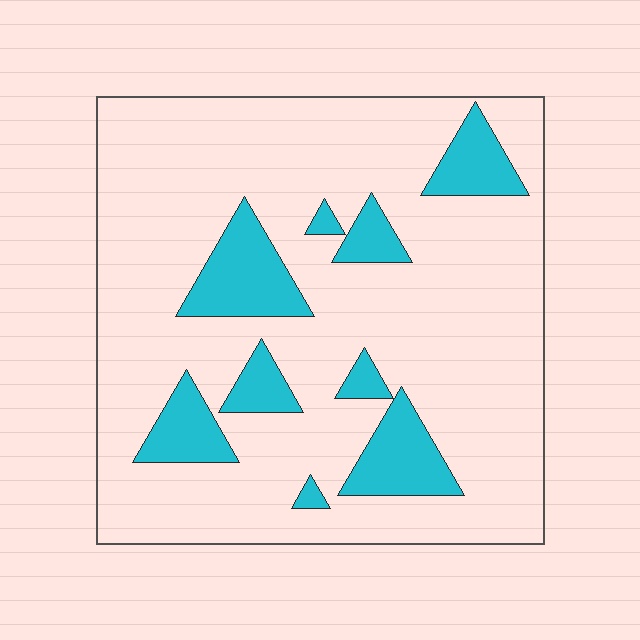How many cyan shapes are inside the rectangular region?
9.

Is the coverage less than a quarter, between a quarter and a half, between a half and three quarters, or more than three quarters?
Less than a quarter.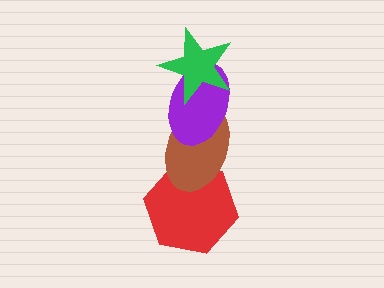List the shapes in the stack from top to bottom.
From top to bottom: the green star, the purple ellipse, the brown ellipse, the red hexagon.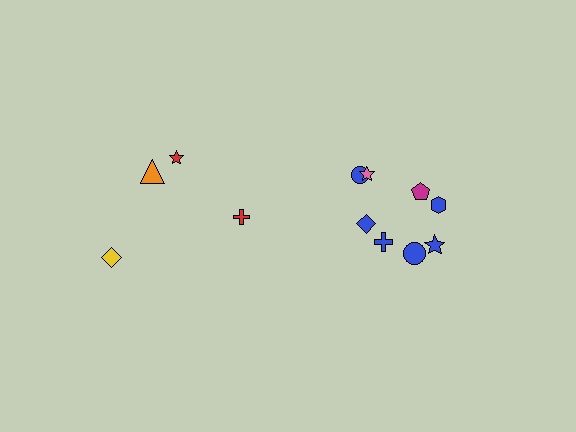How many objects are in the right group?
There are 8 objects.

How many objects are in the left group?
There are 4 objects.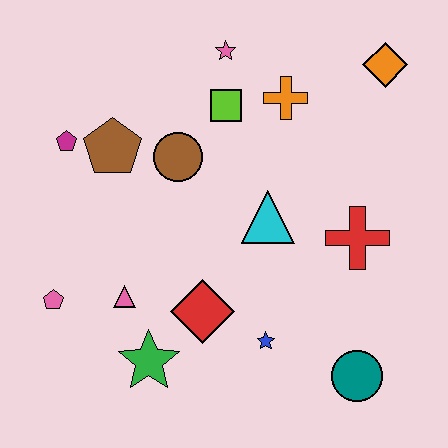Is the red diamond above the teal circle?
Yes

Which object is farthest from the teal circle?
The magenta pentagon is farthest from the teal circle.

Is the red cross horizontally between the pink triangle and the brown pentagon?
No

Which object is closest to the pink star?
The lime square is closest to the pink star.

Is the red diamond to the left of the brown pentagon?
No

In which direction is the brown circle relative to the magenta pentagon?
The brown circle is to the right of the magenta pentagon.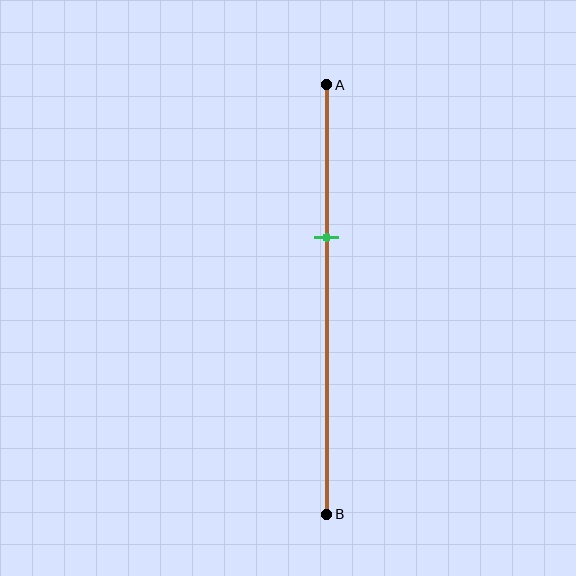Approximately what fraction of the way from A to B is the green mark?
The green mark is approximately 35% of the way from A to B.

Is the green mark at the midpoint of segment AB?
No, the mark is at about 35% from A, not at the 50% midpoint.